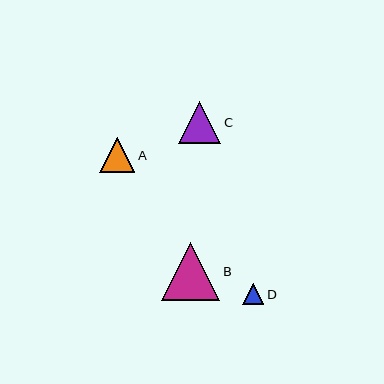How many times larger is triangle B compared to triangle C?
Triangle B is approximately 1.4 times the size of triangle C.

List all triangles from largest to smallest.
From largest to smallest: B, C, A, D.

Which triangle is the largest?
Triangle B is the largest with a size of approximately 58 pixels.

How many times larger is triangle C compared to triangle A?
Triangle C is approximately 1.2 times the size of triangle A.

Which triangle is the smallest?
Triangle D is the smallest with a size of approximately 21 pixels.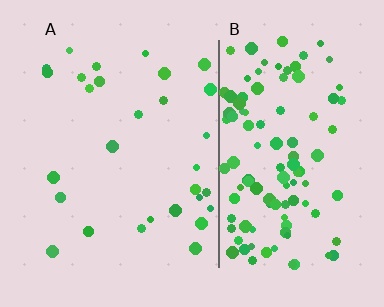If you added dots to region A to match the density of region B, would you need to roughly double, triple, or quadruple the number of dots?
Approximately quadruple.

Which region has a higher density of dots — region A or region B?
B (the right).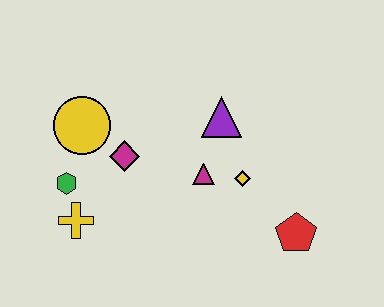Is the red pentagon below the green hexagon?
Yes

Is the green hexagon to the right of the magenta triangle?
No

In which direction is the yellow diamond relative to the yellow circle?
The yellow diamond is to the right of the yellow circle.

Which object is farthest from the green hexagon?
The red pentagon is farthest from the green hexagon.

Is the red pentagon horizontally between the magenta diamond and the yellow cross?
No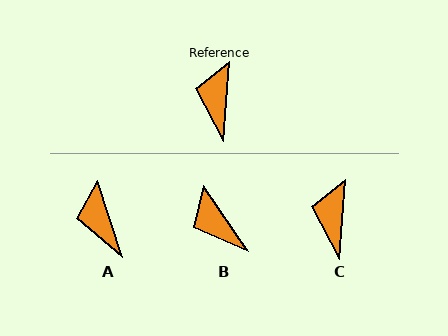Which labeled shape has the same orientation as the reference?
C.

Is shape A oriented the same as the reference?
No, it is off by about 22 degrees.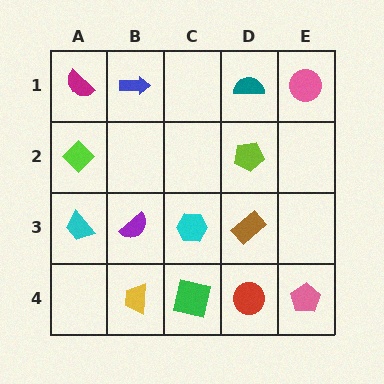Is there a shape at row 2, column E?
No, that cell is empty.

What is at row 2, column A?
A lime diamond.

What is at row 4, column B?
A yellow trapezoid.